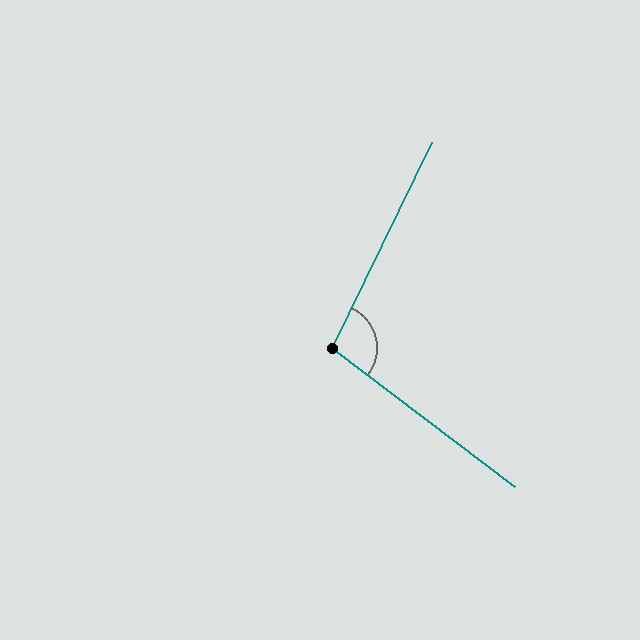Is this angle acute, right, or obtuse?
It is obtuse.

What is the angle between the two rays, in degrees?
Approximately 101 degrees.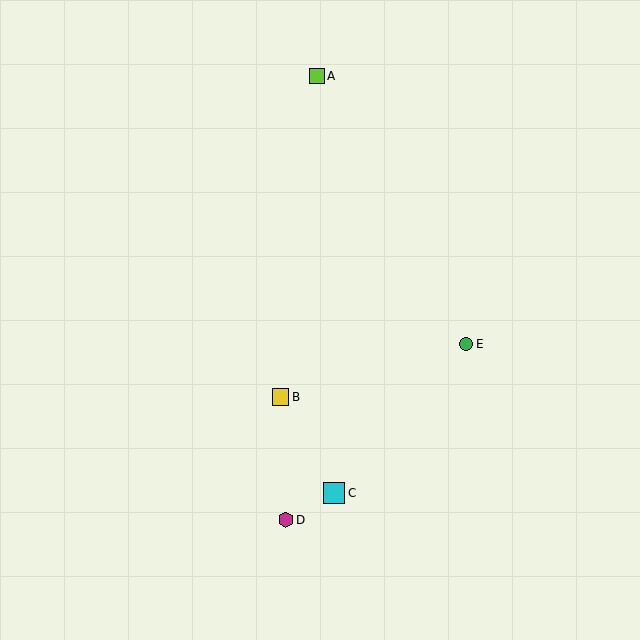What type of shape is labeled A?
Shape A is a lime square.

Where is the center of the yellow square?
The center of the yellow square is at (280, 397).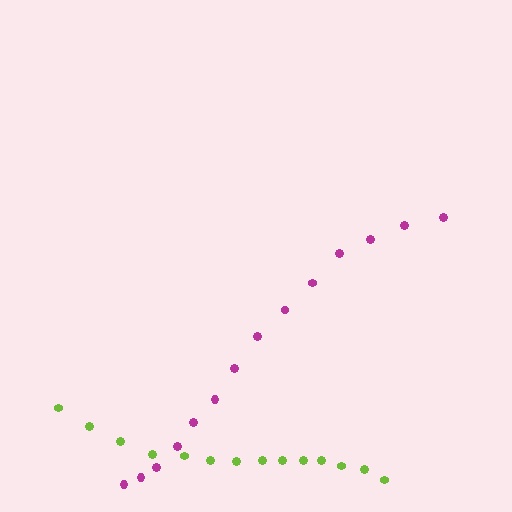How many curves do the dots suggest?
There are 2 distinct paths.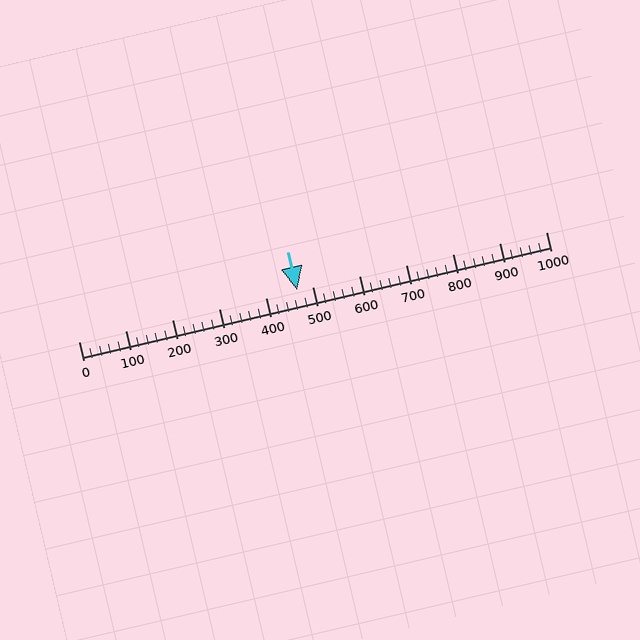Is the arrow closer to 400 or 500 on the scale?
The arrow is closer to 500.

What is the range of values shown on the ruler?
The ruler shows values from 0 to 1000.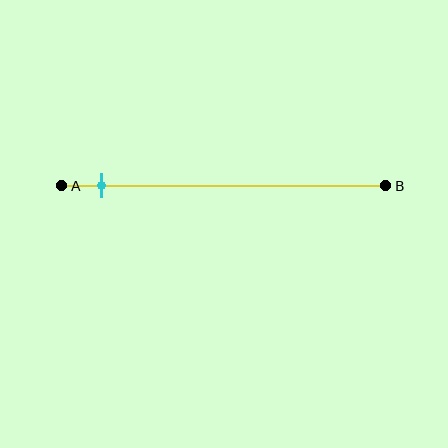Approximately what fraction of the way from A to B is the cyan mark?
The cyan mark is approximately 10% of the way from A to B.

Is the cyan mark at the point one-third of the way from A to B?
No, the mark is at about 10% from A, not at the 33% one-third point.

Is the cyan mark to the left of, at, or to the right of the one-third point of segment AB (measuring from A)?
The cyan mark is to the left of the one-third point of segment AB.